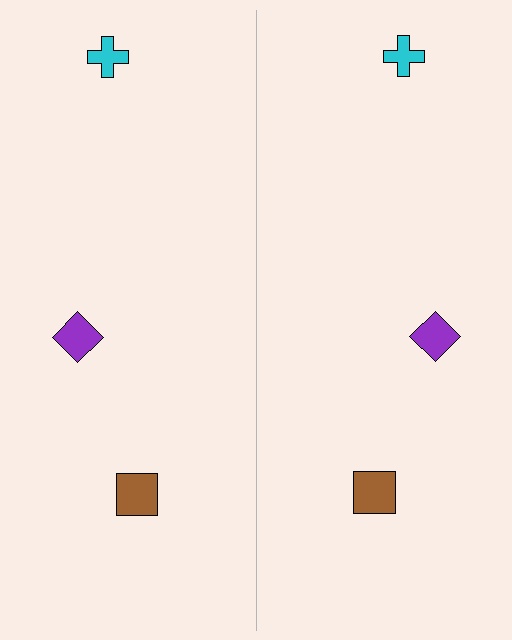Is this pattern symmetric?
Yes, this pattern has bilateral (reflection) symmetry.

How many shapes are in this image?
There are 6 shapes in this image.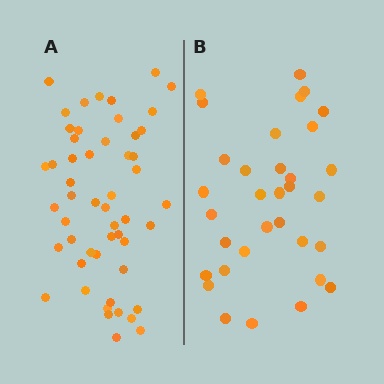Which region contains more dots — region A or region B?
Region A (the left region) has more dots.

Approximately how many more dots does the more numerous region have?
Region A has approximately 20 more dots than region B.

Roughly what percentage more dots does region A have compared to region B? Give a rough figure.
About 60% more.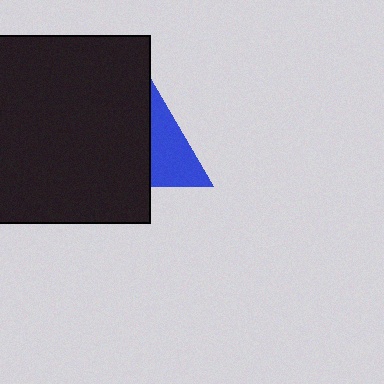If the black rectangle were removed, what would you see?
You would see the complete blue triangle.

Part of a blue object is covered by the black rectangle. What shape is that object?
It is a triangle.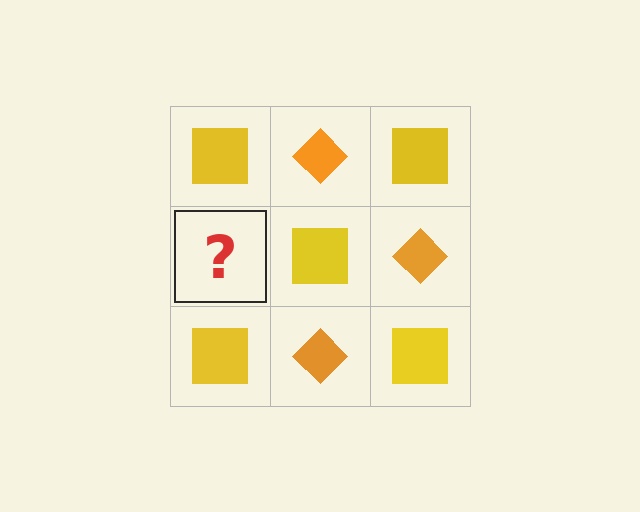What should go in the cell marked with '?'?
The missing cell should contain an orange diamond.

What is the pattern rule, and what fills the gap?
The rule is that it alternates yellow square and orange diamond in a checkerboard pattern. The gap should be filled with an orange diamond.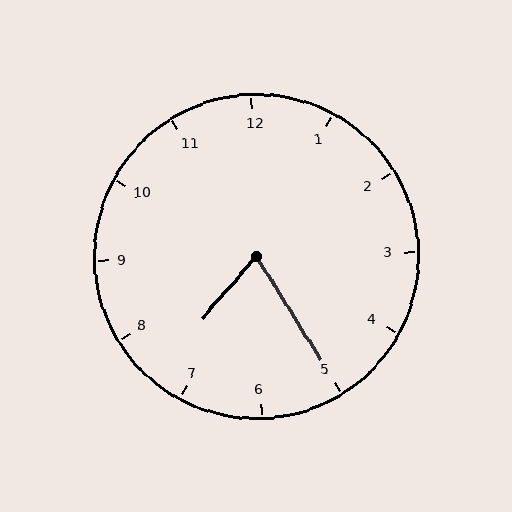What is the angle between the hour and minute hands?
Approximately 72 degrees.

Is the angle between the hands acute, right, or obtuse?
It is acute.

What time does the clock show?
7:25.